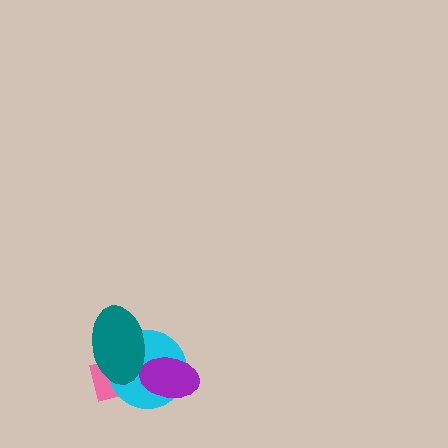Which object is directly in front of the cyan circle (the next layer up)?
The purple ellipse is directly in front of the cyan circle.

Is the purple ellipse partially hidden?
Yes, it is partially covered by another shape.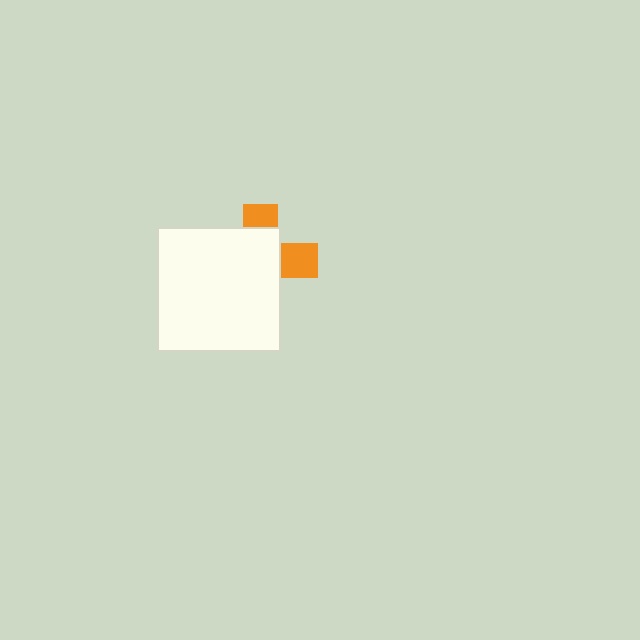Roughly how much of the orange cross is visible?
A small part of it is visible (roughly 31%).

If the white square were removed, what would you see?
You would see the complete orange cross.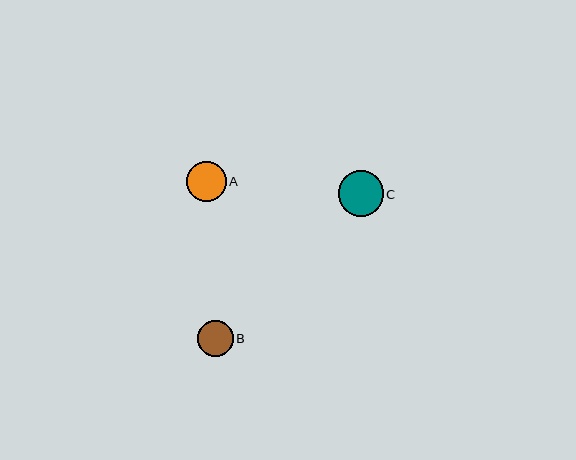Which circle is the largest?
Circle C is the largest with a size of approximately 45 pixels.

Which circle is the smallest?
Circle B is the smallest with a size of approximately 36 pixels.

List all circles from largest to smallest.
From largest to smallest: C, A, B.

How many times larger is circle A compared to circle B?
Circle A is approximately 1.1 times the size of circle B.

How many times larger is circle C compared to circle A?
Circle C is approximately 1.1 times the size of circle A.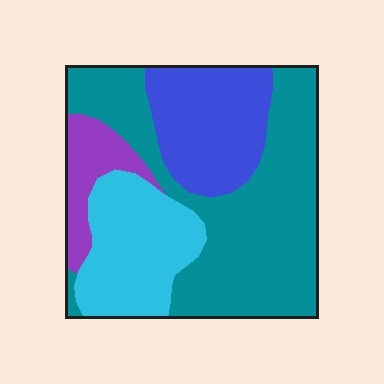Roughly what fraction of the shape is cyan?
Cyan covers about 20% of the shape.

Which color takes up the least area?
Purple, at roughly 10%.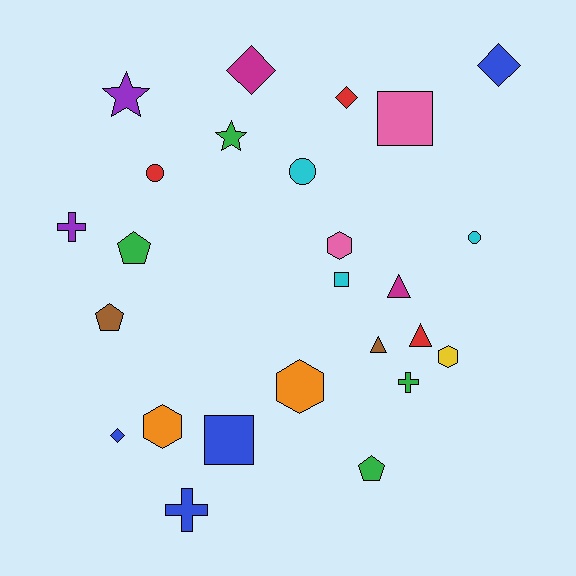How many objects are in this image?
There are 25 objects.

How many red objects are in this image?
There are 3 red objects.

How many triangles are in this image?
There are 3 triangles.